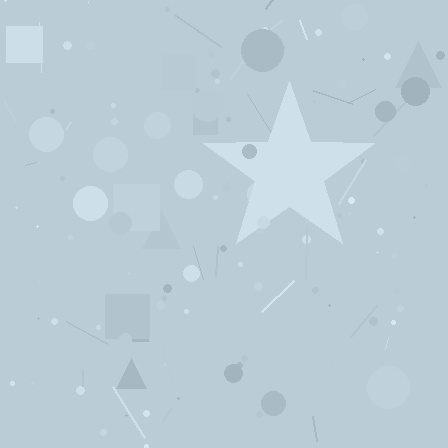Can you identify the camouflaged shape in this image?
The camouflaged shape is a star.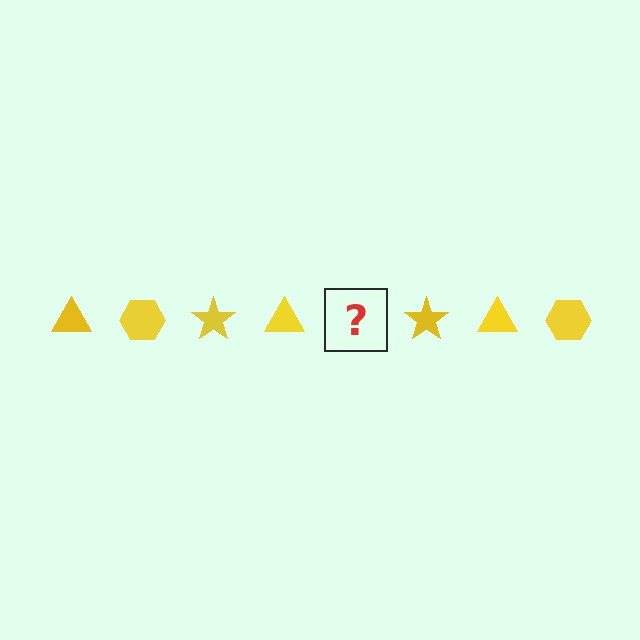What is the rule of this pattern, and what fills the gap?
The rule is that the pattern cycles through triangle, hexagon, star shapes in yellow. The gap should be filled with a yellow hexagon.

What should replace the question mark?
The question mark should be replaced with a yellow hexagon.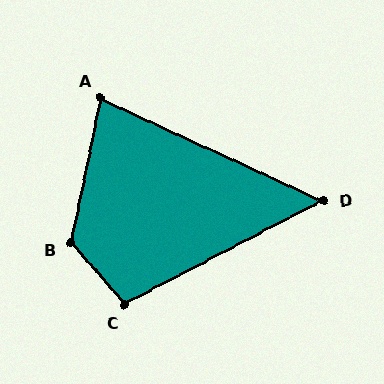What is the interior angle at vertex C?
Approximately 103 degrees (obtuse).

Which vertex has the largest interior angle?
B, at approximately 128 degrees.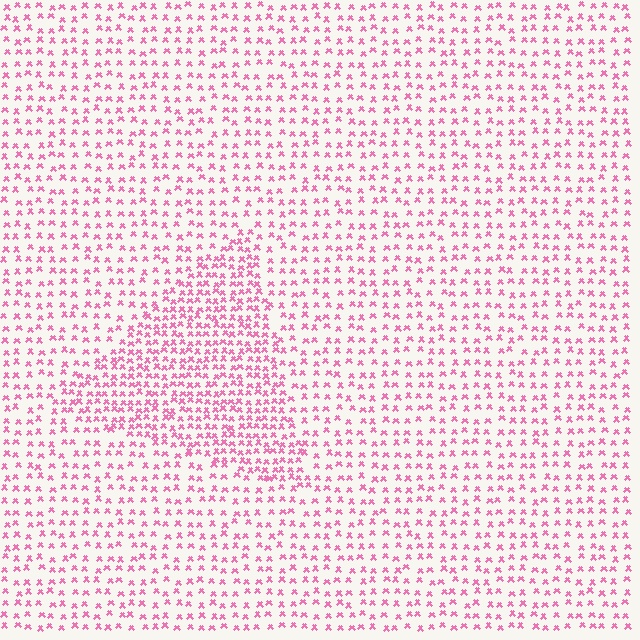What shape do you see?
I see a triangle.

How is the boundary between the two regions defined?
The boundary is defined by a change in element density (approximately 1.9x ratio). All elements are the same color, size, and shape.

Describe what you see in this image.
The image contains small pink elements arranged at two different densities. A triangle-shaped region is visible where the elements are more densely packed than the surrounding area.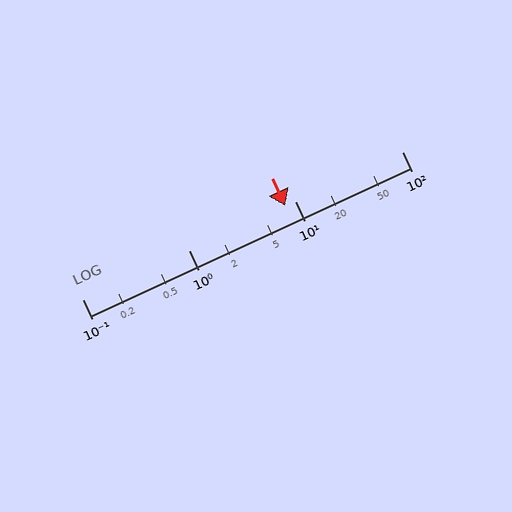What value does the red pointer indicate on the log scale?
The pointer indicates approximately 8.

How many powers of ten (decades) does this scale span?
The scale spans 3 decades, from 0.1 to 100.